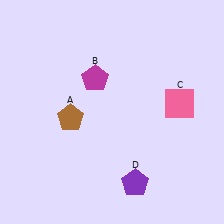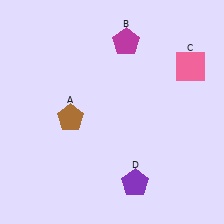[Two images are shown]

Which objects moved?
The objects that moved are: the magenta pentagon (B), the pink square (C).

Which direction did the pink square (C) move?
The pink square (C) moved up.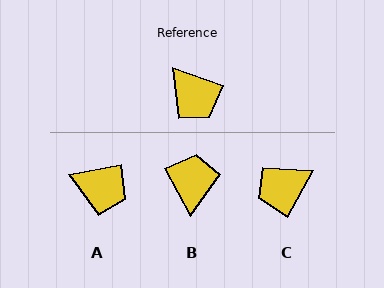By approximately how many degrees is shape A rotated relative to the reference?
Approximately 29 degrees counter-clockwise.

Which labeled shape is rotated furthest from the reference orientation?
B, about 138 degrees away.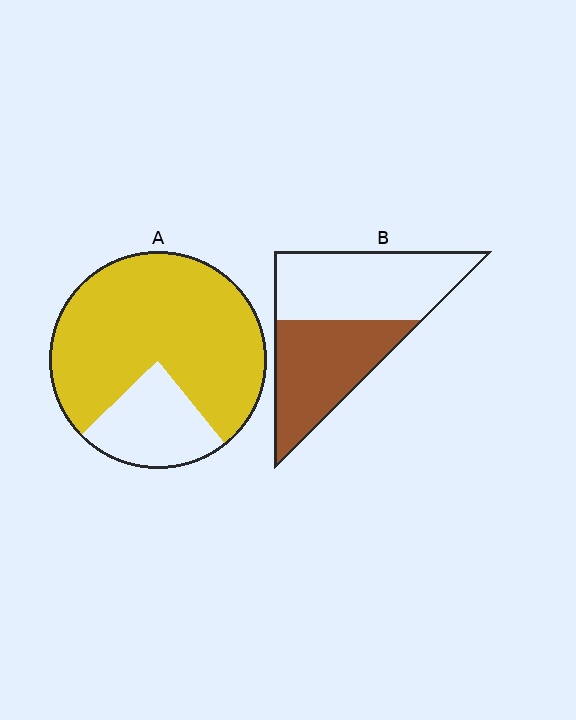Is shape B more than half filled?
Roughly half.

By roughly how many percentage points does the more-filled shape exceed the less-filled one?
By roughly 30 percentage points (A over B).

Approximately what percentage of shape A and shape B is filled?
A is approximately 75% and B is approximately 45%.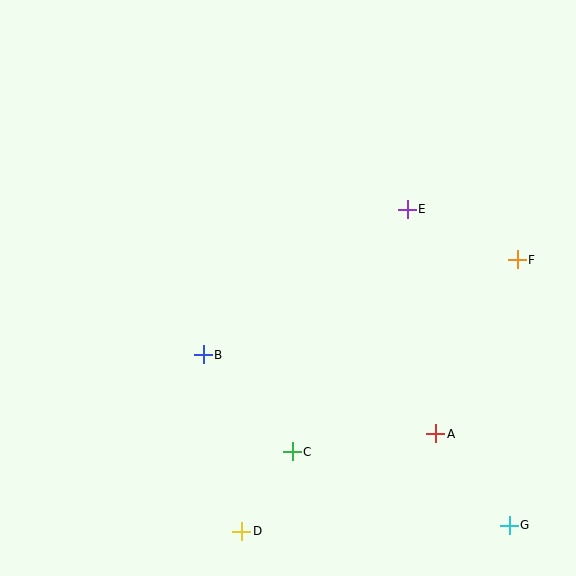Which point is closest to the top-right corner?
Point F is closest to the top-right corner.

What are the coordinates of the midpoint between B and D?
The midpoint between B and D is at (223, 443).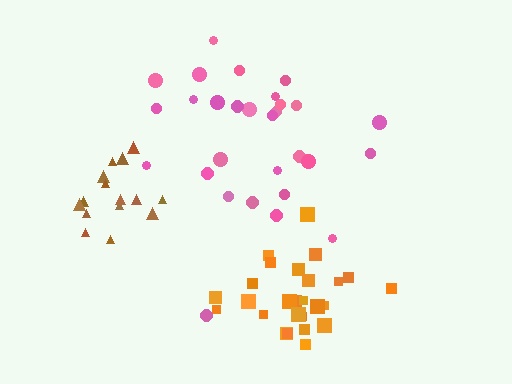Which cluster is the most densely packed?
Brown.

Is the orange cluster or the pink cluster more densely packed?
Orange.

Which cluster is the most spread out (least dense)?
Pink.